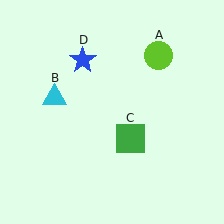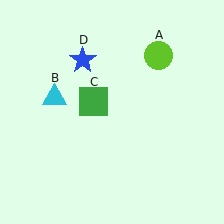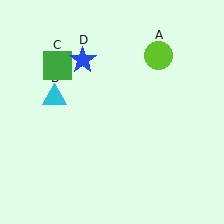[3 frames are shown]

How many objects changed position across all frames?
1 object changed position: green square (object C).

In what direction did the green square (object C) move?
The green square (object C) moved up and to the left.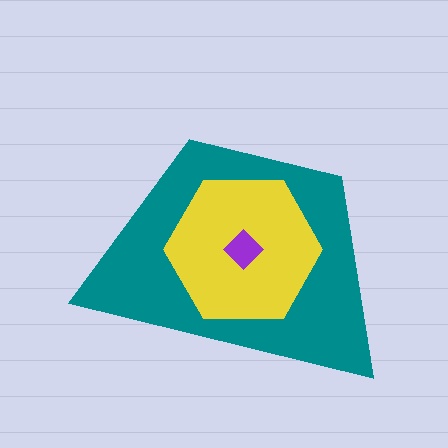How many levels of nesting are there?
3.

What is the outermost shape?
The teal trapezoid.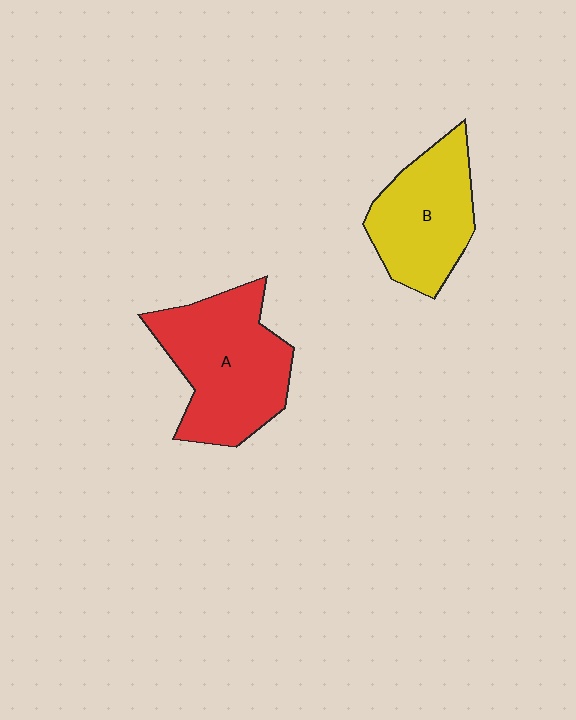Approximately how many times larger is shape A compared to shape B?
Approximately 1.3 times.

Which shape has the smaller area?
Shape B (yellow).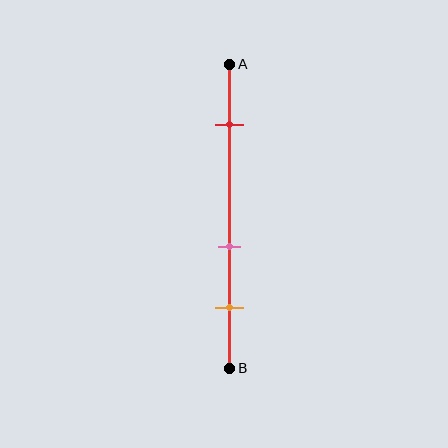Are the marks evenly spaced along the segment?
No, the marks are not evenly spaced.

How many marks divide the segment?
There are 3 marks dividing the segment.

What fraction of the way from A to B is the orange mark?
The orange mark is approximately 80% (0.8) of the way from A to B.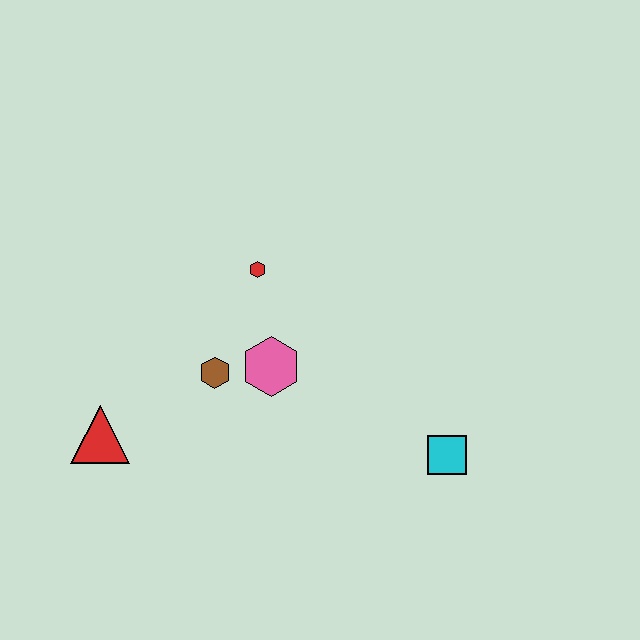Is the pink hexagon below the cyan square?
No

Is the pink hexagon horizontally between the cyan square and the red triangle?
Yes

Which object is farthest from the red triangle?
The cyan square is farthest from the red triangle.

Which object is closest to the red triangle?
The brown hexagon is closest to the red triangle.